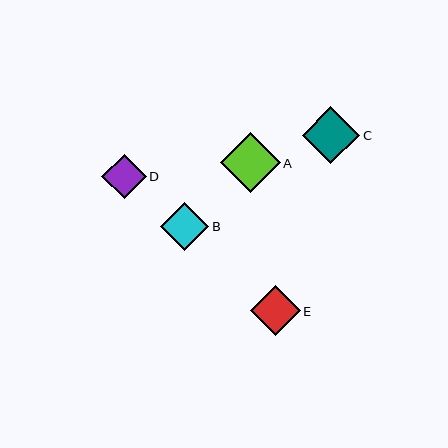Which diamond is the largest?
Diamond A is the largest with a size of approximately 60 pixels.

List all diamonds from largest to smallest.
From largest to smallest: A, C, E, B, D.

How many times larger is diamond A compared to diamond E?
Diamond A is approximately 1.2 times the size of diamond E.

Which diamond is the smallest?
Diamond D is the smallest with a size of approximately 44 pixels.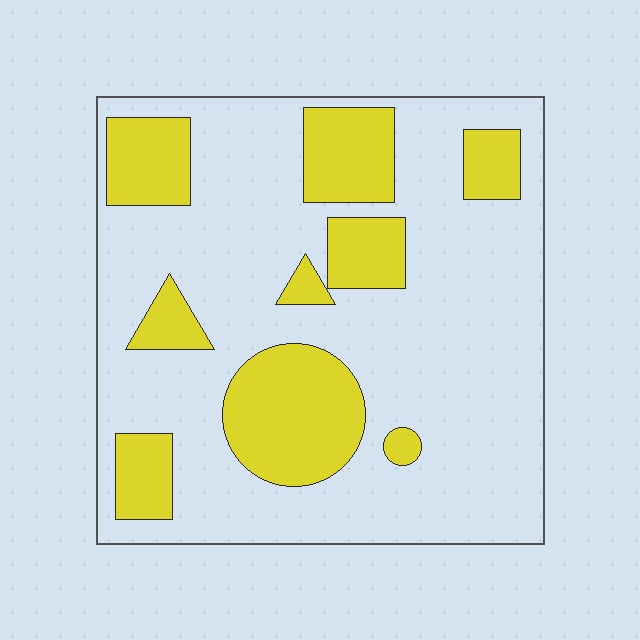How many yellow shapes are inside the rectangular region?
9.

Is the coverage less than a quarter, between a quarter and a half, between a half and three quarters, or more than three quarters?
Between a quarter and a half.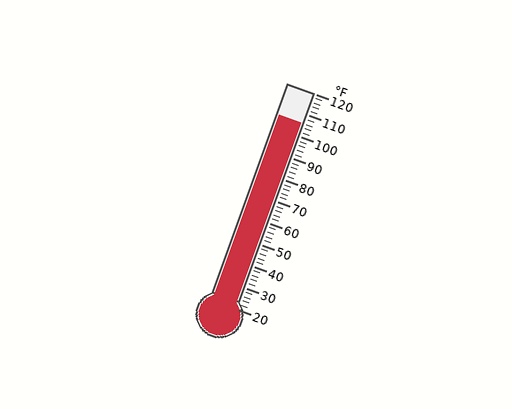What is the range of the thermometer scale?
The thermometer scale ranges from 20°F to 120°F.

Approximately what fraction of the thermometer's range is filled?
The thermometer is filled to approximately 85% of its range.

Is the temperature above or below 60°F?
The temperature is above 60°F.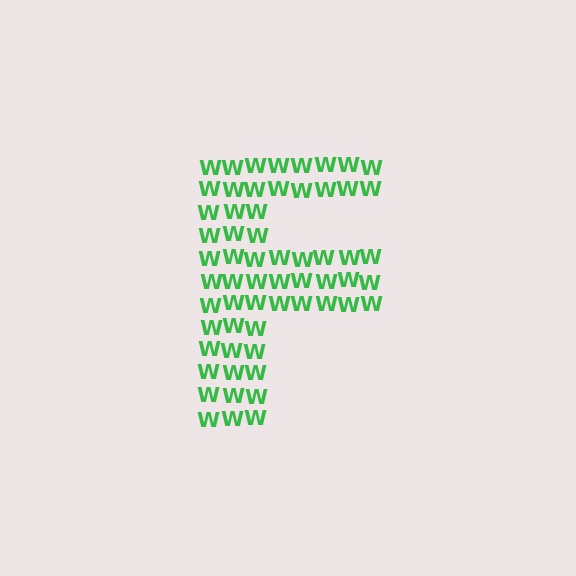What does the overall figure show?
The overall figure shows the letter F.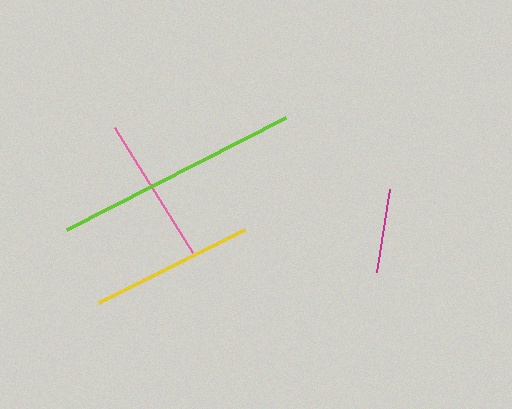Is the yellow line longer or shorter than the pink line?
The yellow line is longer than the pink line.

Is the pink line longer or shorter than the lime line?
The lime line is longer than the pink line.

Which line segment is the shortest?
The magenta line is the shortest at approximately 84 pixels.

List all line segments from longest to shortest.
From longest to shortest: lime, yellow, pink, magenta.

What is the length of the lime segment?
The lime segment is approximately 246 pixels long.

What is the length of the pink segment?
The pink segment is approximately 147 pixels long.